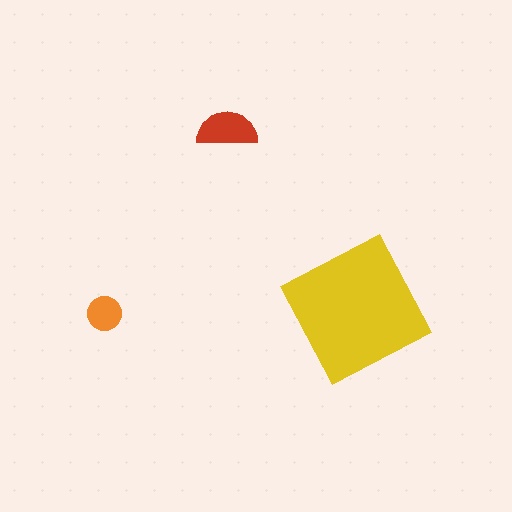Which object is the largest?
The yellow square.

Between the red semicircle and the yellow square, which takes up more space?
The yellow square.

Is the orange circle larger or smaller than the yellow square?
Smaller.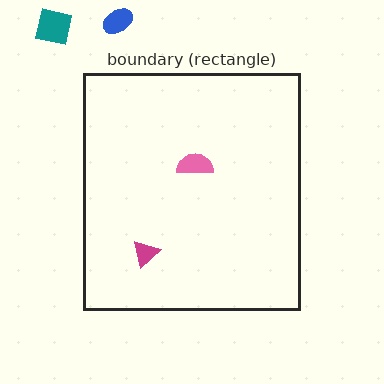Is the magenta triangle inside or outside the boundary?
Inside.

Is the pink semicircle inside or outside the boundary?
Inside.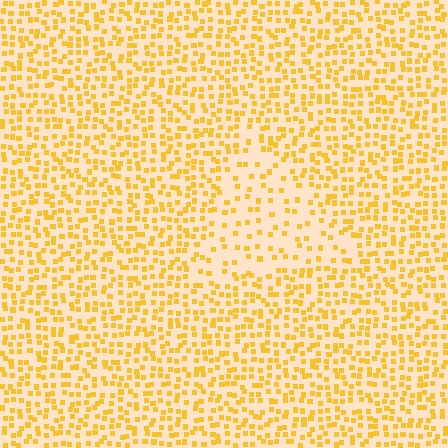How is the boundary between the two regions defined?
The boundary is defined by a change in element density (approximately 2.1x ratio). All elements are the same color, size, and shape.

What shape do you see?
I see a triangle.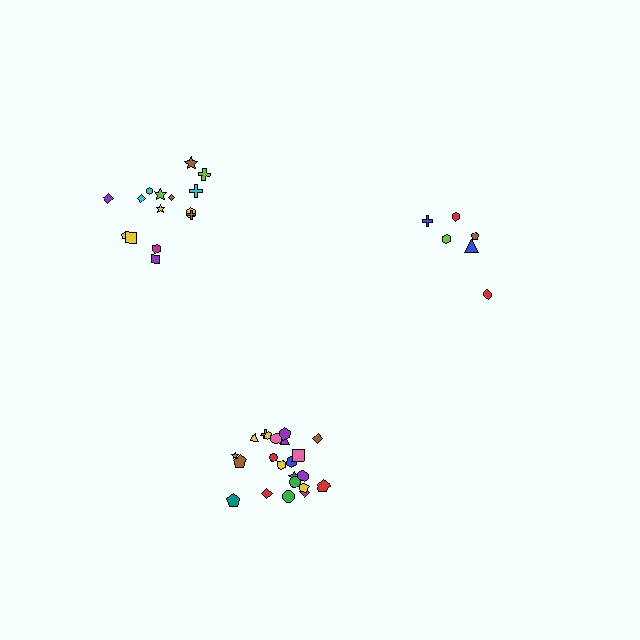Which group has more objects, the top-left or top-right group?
The top-left group.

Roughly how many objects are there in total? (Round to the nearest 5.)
Roughly 45 objects in total.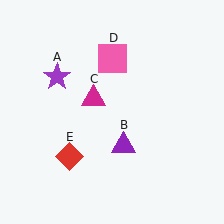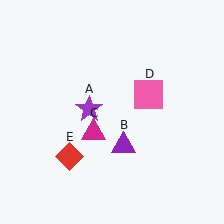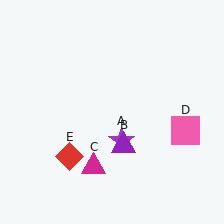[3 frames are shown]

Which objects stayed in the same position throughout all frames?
Purple triangle (object B) and red diamond (object E) remained stationary.